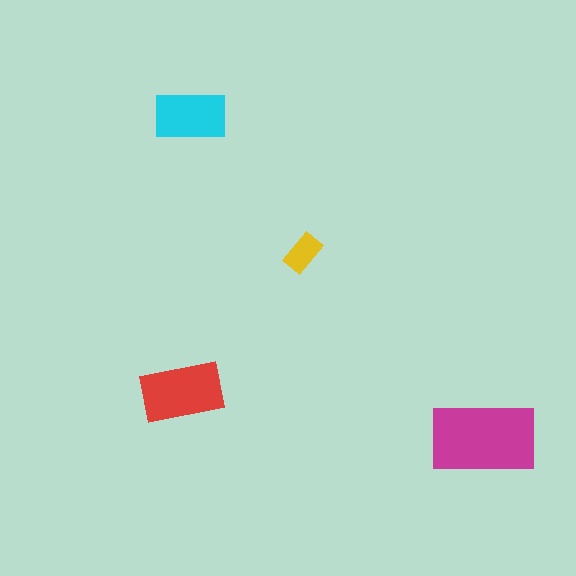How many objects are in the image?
There are 4 objects in the image.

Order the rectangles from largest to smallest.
the magenta one, the red one, the cyan one, the yellow one.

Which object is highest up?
The cyan rectangle is topmost.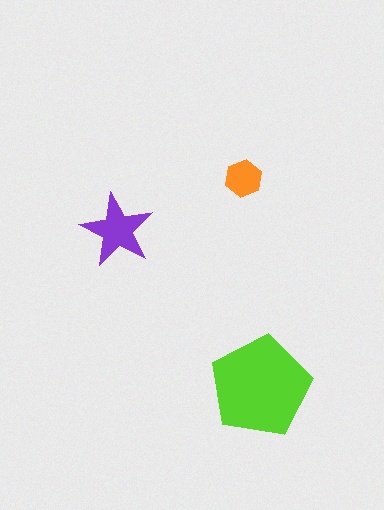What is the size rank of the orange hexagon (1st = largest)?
3rd.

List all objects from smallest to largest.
The orange hexagon, the purple star, the lime pentagon.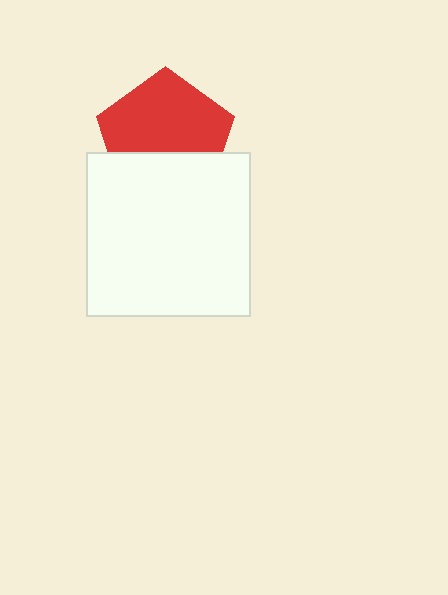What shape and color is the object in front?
The object in front is a white square.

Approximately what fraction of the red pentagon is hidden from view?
Roughly 37% of the red pentagon is hidden behind the white square.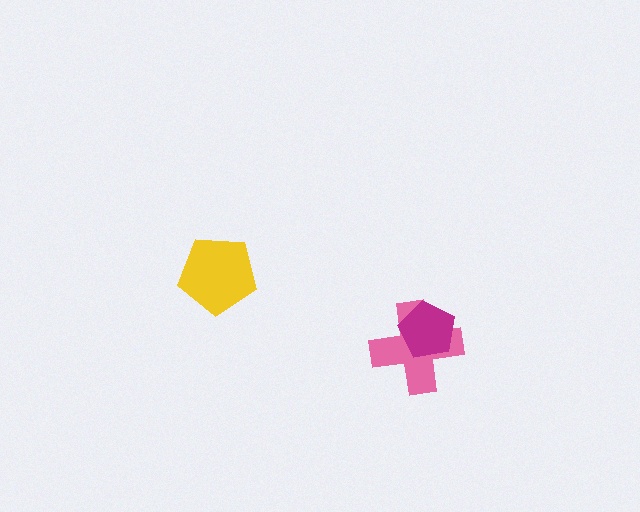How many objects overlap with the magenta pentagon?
1 object overlaps with the magenta pentagon.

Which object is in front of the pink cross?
The magenta pentagon is in front of the pink cross.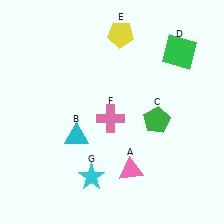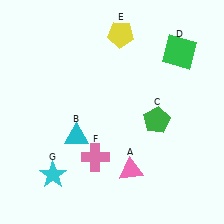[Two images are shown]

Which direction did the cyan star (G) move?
The cyan star (G) moved left.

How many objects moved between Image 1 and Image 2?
2 objects moved between the two images.